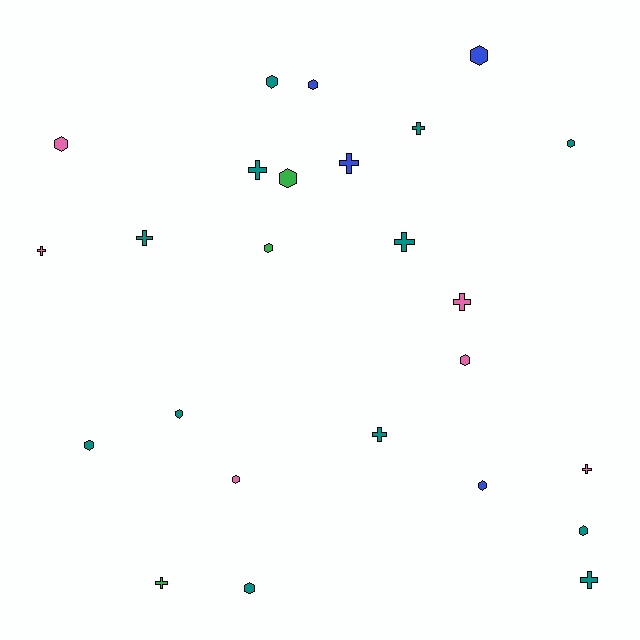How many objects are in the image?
There are 25 objects.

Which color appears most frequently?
Teal, with 12 objects.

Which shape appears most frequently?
Hexagon, with 14 objects.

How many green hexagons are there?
There are 2 green hexagons.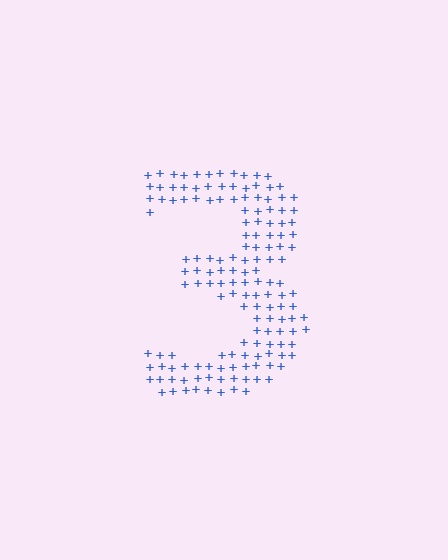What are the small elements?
The small elements are plus signs.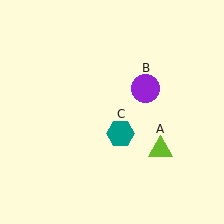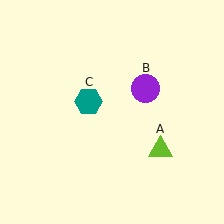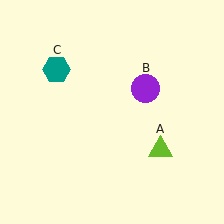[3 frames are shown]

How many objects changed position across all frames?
1 object changed position: teal hexagon (object C).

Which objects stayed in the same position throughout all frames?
Lime triangle (object A) and purple circle (object B) remained stationary.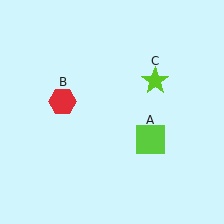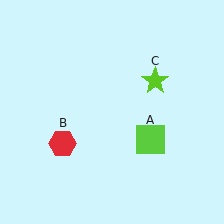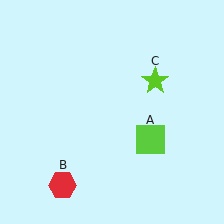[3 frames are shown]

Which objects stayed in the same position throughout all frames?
Lime square (object A) and lime star (object C) remained stationary.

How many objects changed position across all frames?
1 object changed position: red hexagon (object B).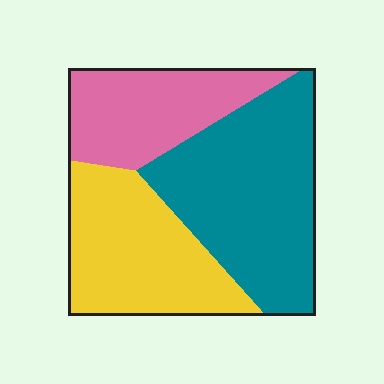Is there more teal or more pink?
Teal.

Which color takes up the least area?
Pink, at roughly 25%.